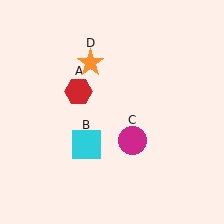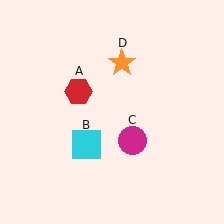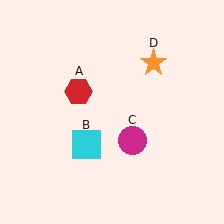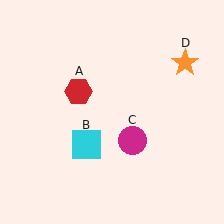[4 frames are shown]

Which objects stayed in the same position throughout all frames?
Red hexagon (object A) and cyan square (object B) and magenta circle (object C) remained stationary.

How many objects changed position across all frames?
1 object changed position: orange star (object D).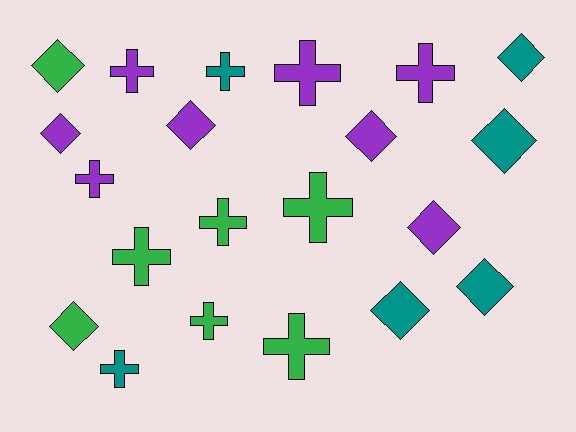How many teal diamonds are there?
There are 4 teal diamonds.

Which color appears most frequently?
Purple, with 8 objects.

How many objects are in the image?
There are 21 objects.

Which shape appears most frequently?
Cross, with 11 objects.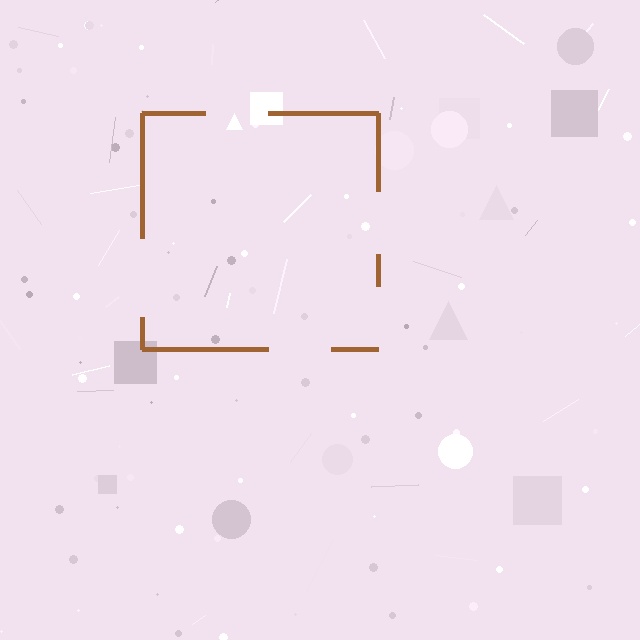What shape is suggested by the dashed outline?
The dashed outline suggests a square.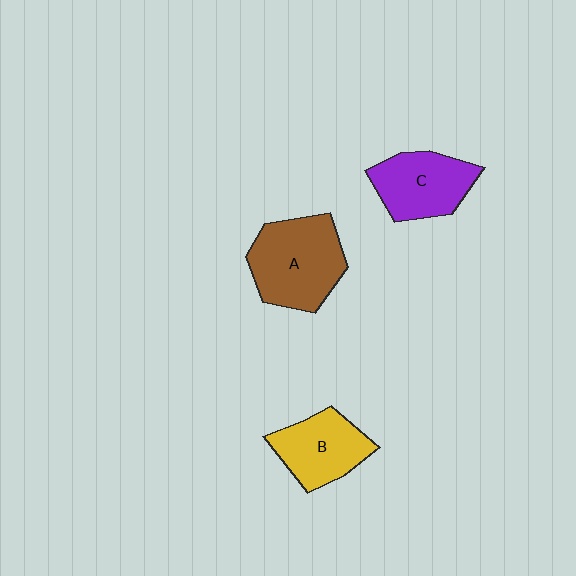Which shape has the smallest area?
Shape B (yellow).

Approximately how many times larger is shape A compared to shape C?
Approximately 1.3 times.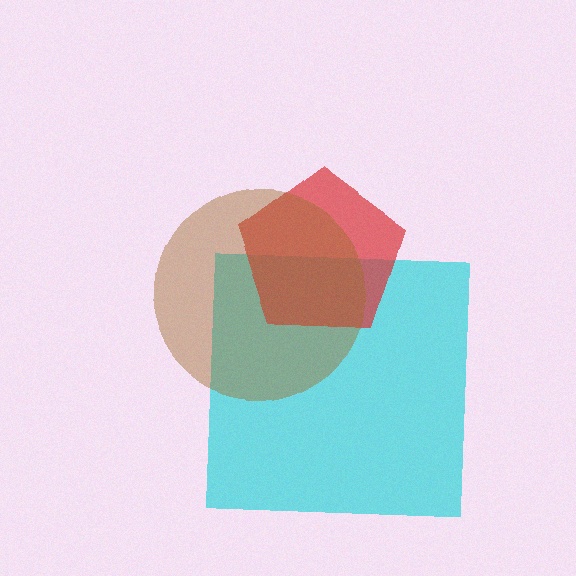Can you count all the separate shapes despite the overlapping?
Yes, there are 3 separate shapes.